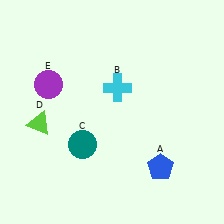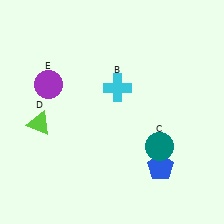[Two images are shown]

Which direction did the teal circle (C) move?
The teal circle (C) moved right.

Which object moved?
The teal circle (C) moved right.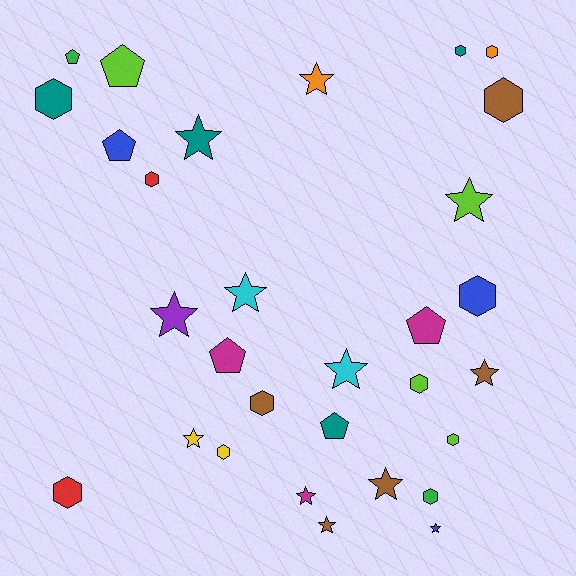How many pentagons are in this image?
There are 6 pentagons.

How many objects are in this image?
There are 30 objects.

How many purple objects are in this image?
There is 1 purple object.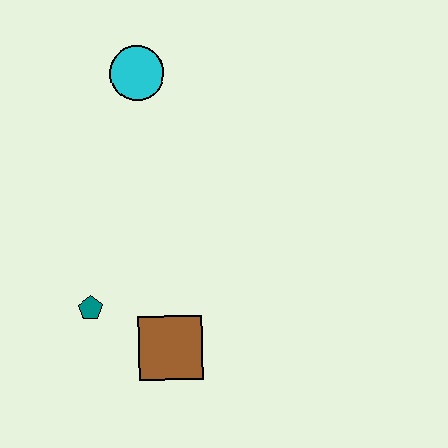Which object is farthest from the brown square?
The cyan circle is farthest from the brown square.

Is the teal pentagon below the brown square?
No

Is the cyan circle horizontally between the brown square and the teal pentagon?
Yes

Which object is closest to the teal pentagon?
The brown square is closest to the teal pentagon.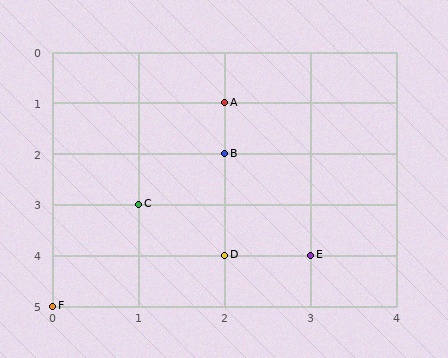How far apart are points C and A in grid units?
Points C and A are 1 column and 2 rows apart (about 2.2 grid units diagonally).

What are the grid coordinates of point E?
Point E is at grid coordinates (3, 4).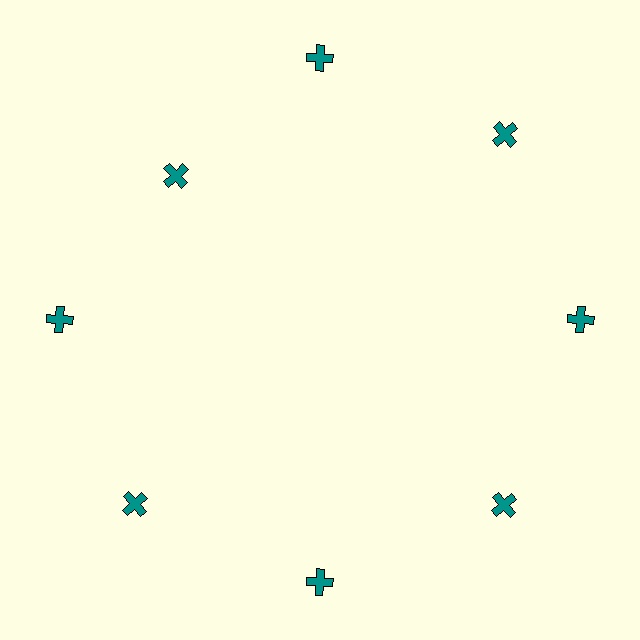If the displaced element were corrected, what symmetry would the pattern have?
It would have 8-fold rotational symmetry — the pattern would map onto itself every 45 degrees.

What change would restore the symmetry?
The symmetry would be restored by moving it outward, back onto the ring so that all 8 crosses sit at equal angles and equal distance from the center.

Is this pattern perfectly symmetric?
No. The 8 teal crosses are arranged in a ring, but one element near the 10 o'clock position is pulled inward toward the center, breaking the 8-fold rotational symmetry.